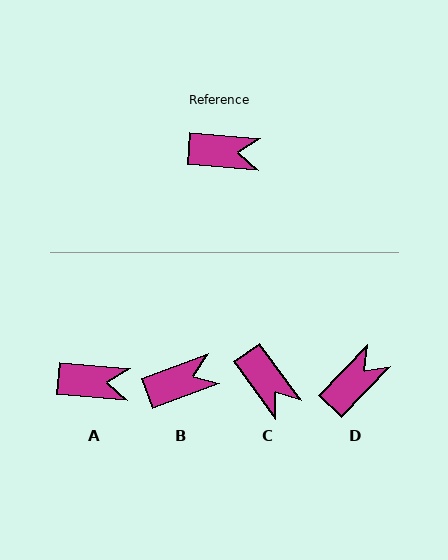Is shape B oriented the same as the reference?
No, it is off by about 26 degrees.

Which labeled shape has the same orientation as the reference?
A.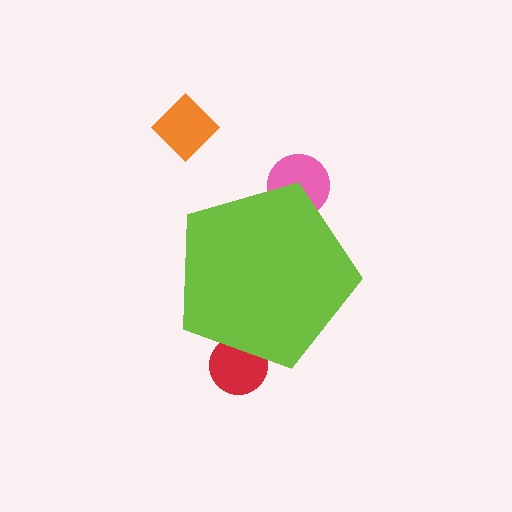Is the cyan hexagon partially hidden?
Yes, the cyan hexagon is partially hidden behind the lime pentagon.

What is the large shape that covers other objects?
A lime pentagon.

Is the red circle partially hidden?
Yes, the red circle is partially hidden behind the lime pentagon.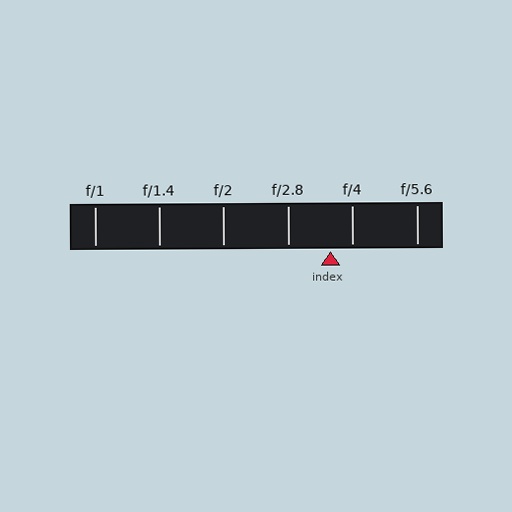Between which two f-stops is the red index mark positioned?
The index mark is between f/2.8 and f/4.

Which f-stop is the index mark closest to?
The index mark is closest to f/4.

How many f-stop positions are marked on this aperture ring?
There are 6 f-stop positions marked.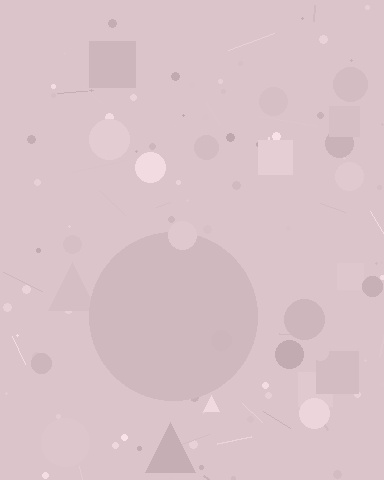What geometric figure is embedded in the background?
A circle is embedded in the background.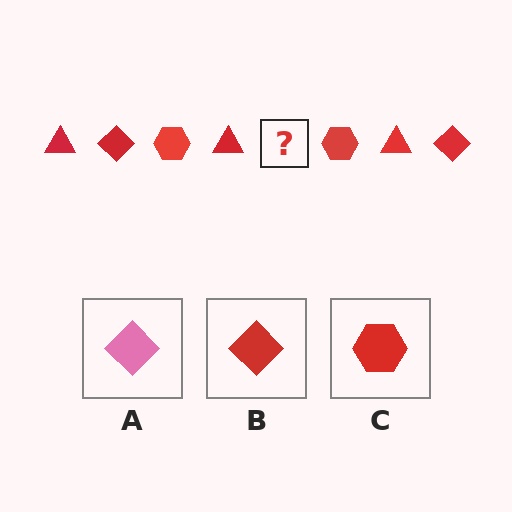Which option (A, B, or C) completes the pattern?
B.